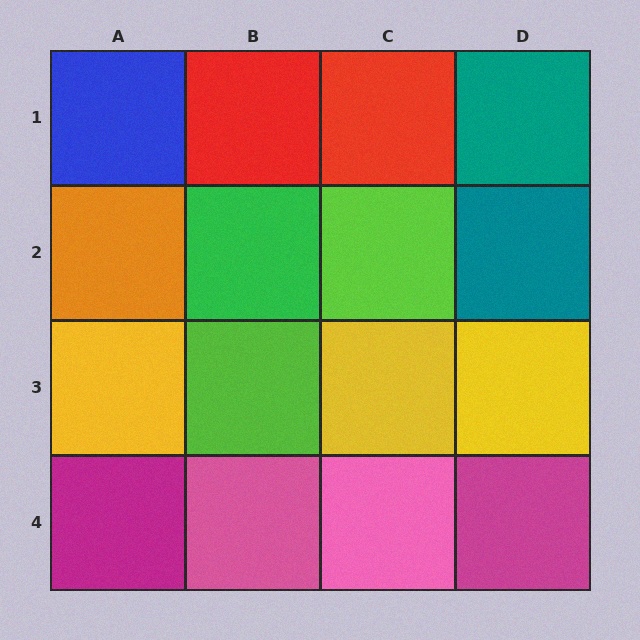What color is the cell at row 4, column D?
Magenta.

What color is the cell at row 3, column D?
Yellow.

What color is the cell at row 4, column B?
Pink.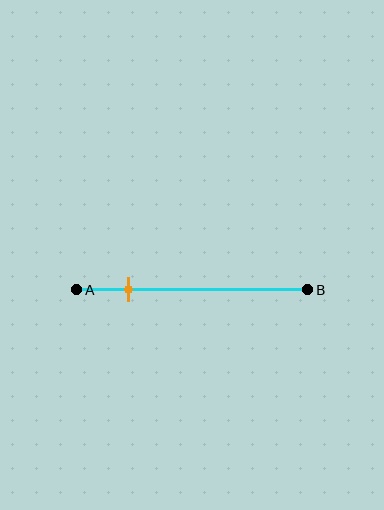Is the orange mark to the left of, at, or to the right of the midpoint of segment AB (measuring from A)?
The orange mark is to the left of the midpoint of segment AB.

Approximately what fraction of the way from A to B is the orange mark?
The orange mark is approximately 25% of the way from A to B.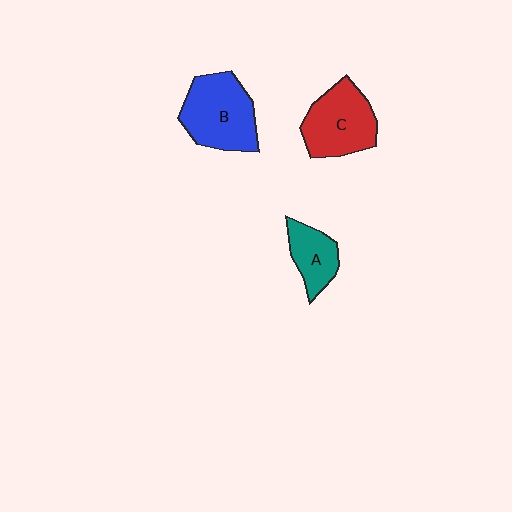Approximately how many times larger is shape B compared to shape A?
Approximately 1.8 times.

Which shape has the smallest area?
Shape A (teal).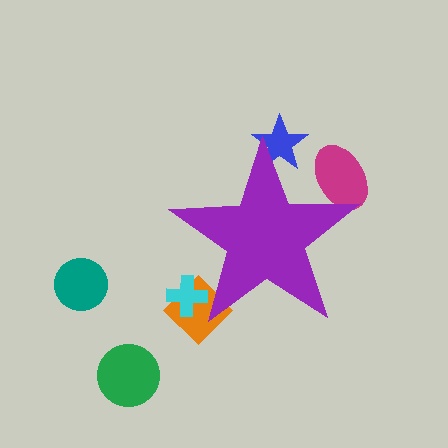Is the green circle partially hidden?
No, the green circle is fully visible.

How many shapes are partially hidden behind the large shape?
4 shapes are partially hidden.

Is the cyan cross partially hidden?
Yes, the cyan cross is partially hidden behind the purple star.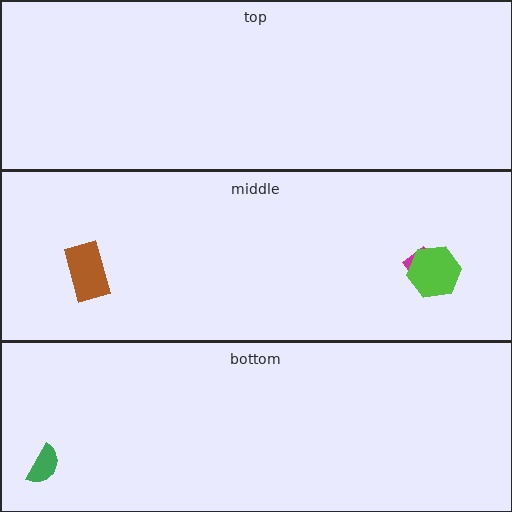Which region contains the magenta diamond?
The middle region.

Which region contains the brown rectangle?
The middle region.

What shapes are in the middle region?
The magenta diamond, the lime hexagon, the brown rectangle.